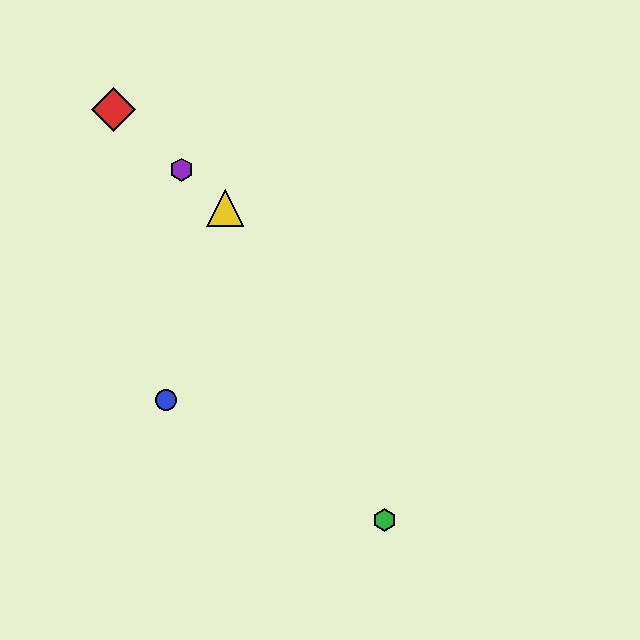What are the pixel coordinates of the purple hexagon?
The purple hexagon is at (181, 170).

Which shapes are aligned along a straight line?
The red diamond, the yellow triangle, the purple hexagon are aligned along a straight line.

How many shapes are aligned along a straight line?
3 shapes (the red diamond, the yellow triangle, the purple hexagon) are aligned along a straight line.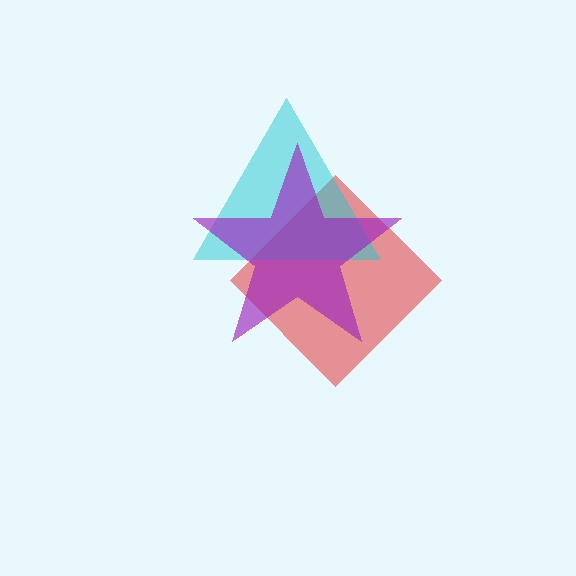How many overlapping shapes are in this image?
There are 3 overlapping shapes in the image.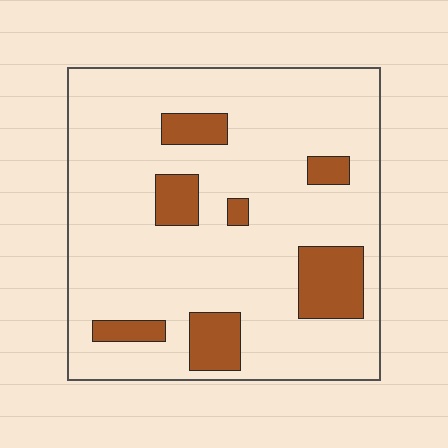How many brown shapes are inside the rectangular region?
7.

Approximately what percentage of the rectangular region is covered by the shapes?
Approximately 15%.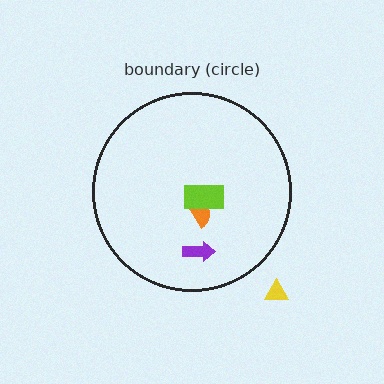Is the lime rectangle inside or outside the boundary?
Inside.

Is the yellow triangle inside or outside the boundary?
Outside.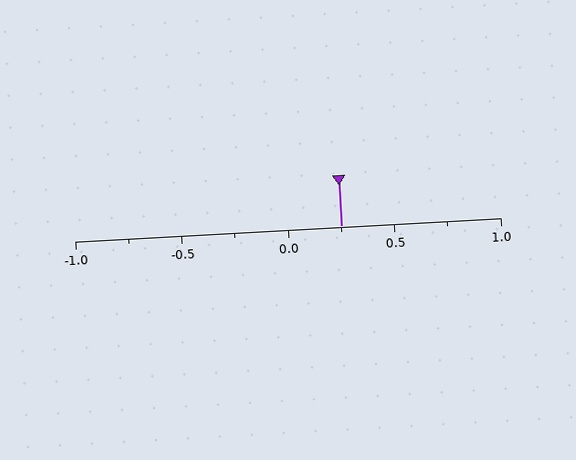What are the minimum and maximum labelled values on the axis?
The axis runs from -1.0 to 1.0.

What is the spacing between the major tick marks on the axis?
The major ticks are spaced 0.5 apart.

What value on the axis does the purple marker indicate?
The marker indicates approximately 0.25.